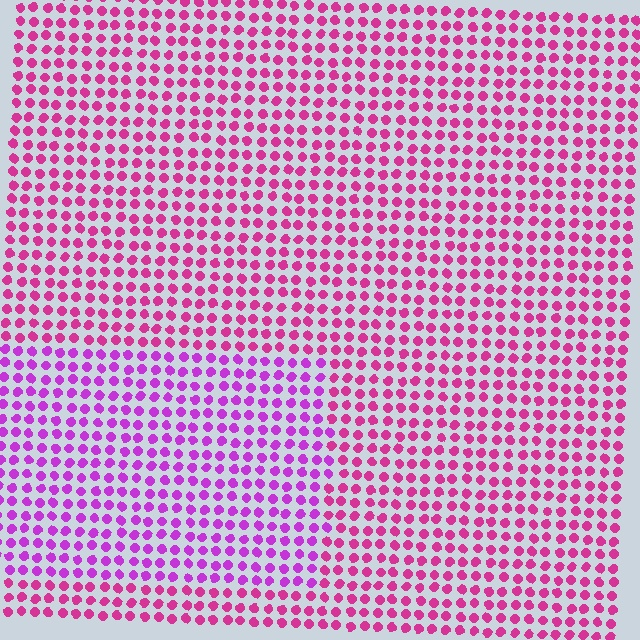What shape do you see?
I see a rectangle.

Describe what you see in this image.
The image is filled with small magenta elements in a uniform arrangement. A rectangle-shaped region is visible where the elements are tinted to a slightly different hue, forming a subtle color boundary.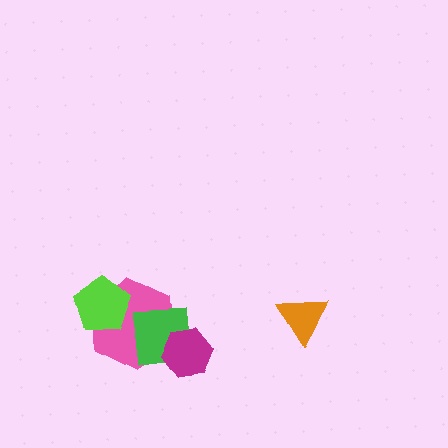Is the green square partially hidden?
Yes, it is partially covered by another shape.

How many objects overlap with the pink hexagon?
3 objects overlap with the pink hexagon.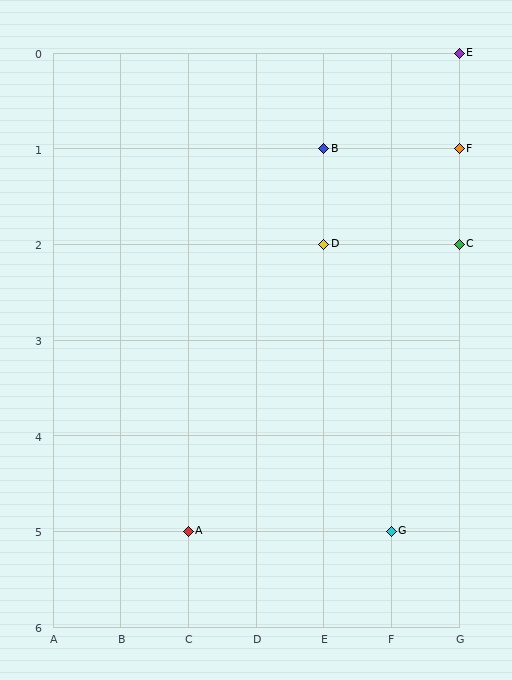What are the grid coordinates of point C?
Point C is at grid coordinates (G, 2).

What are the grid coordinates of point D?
Point D is at grid coordinates (E, 2).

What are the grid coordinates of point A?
Point A is at grid coordinates (C, 5).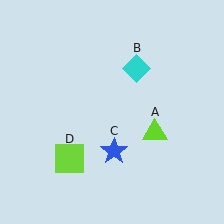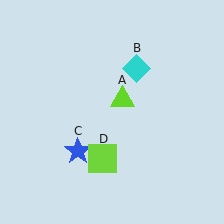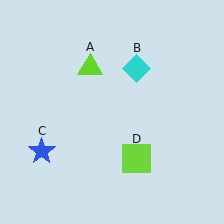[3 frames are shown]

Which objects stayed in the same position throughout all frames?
Cyan diamond (object B) remained stationary.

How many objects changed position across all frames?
3 objects changed position: lime triangle (object A), blue star (object C), lime square (object D).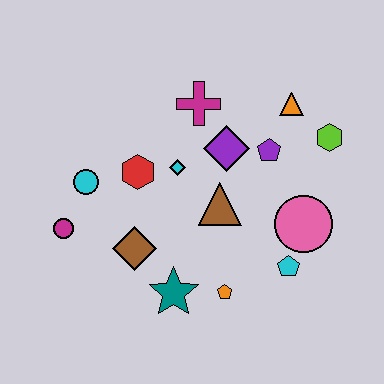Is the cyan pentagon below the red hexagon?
Yes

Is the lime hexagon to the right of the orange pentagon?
Yes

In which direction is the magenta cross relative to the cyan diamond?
The magenta cross is above the cyan diamond.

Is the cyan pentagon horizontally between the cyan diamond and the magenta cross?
No